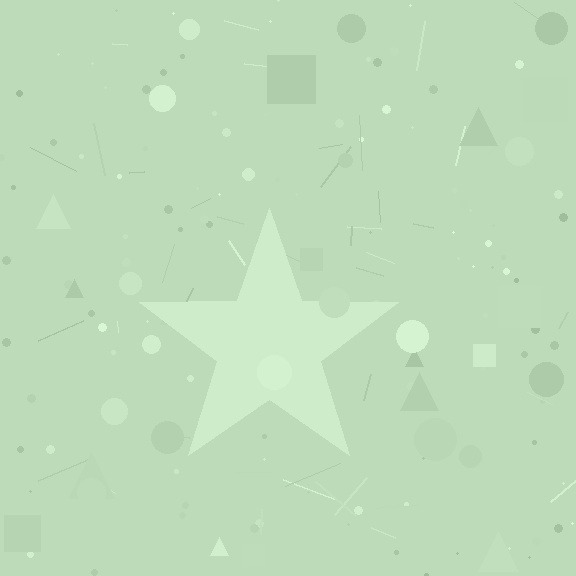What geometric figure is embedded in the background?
A star is embedded in the background.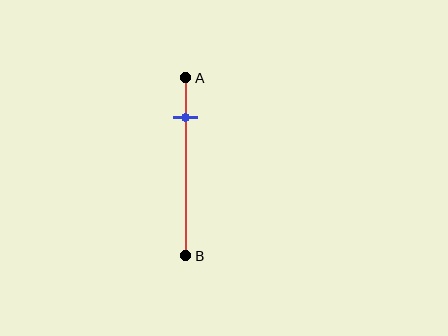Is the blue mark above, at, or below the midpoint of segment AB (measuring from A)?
The blue mark is above the midpoint of segment AB.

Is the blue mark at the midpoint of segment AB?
No, the mark is at about 20% from A, not at the 50% midpoint.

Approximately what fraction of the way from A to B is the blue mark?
The blue mark is approximately 20% of the way from A to B.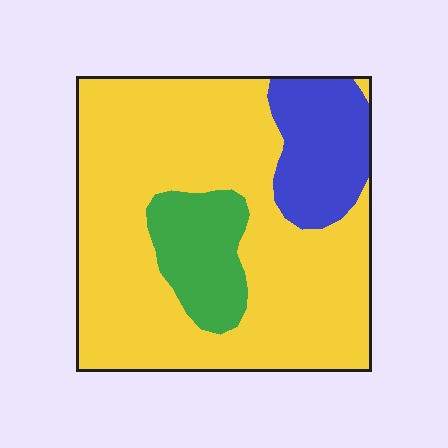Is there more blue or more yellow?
Yellow.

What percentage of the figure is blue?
Blue covers 15% of the figure.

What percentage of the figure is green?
Green takes up about one eighth (1/8) of the figure.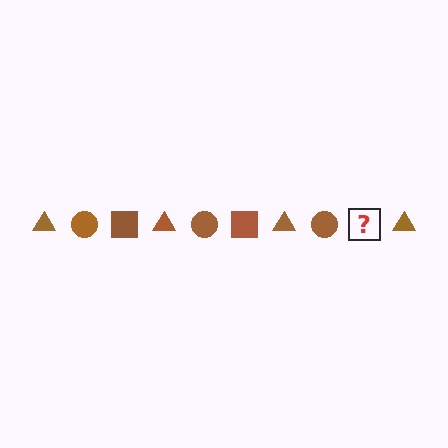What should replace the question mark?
The question mark should be replaced with a brown square.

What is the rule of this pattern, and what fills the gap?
The rule is that the pattern cycles through triangle, circle, square shapes in brown. The gap should be filled with a brown square.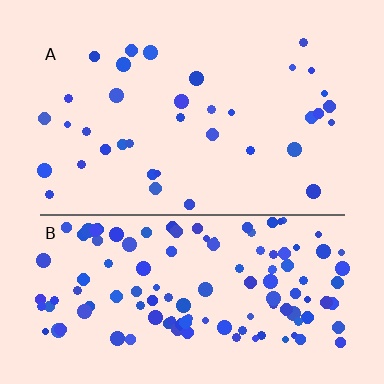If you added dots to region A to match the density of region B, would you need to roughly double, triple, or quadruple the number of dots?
Approximately triple.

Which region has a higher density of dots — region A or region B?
B (the bottom).